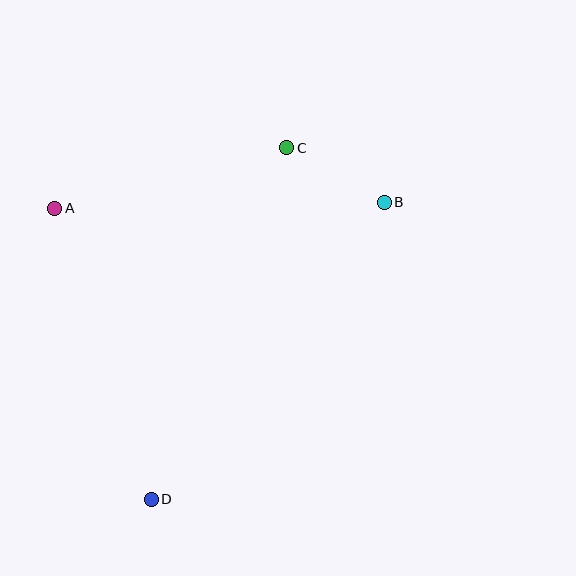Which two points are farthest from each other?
Points B and D are farthest from each other.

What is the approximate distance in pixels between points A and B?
The distance between A and B is approximately 329 pixels.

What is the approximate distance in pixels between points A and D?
The distance between A and D is approximately 306 pixels.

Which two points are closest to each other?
Points B and C are closest to each other.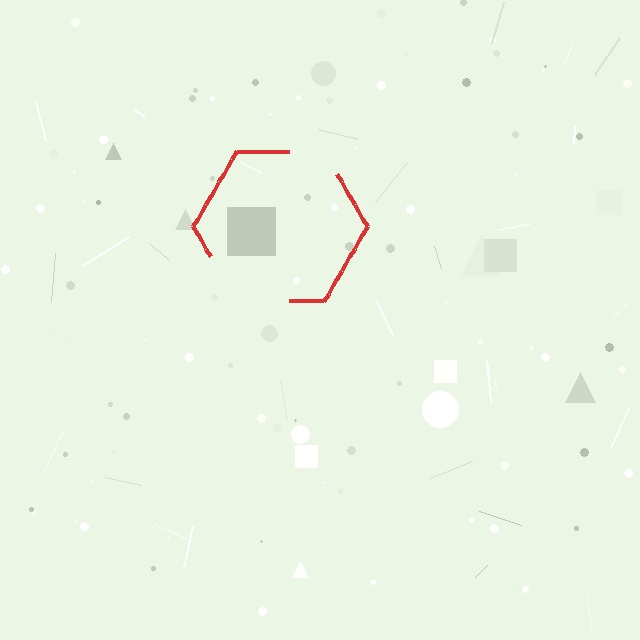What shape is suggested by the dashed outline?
The dashed outline suggests a hexagon.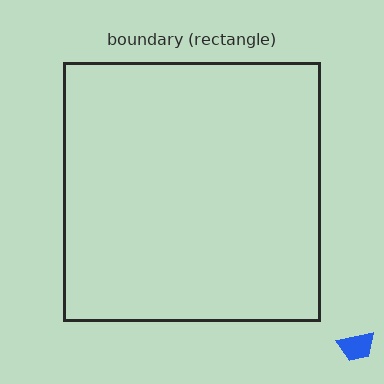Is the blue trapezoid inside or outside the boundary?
Outside.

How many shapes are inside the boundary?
0 inside, 1 outside.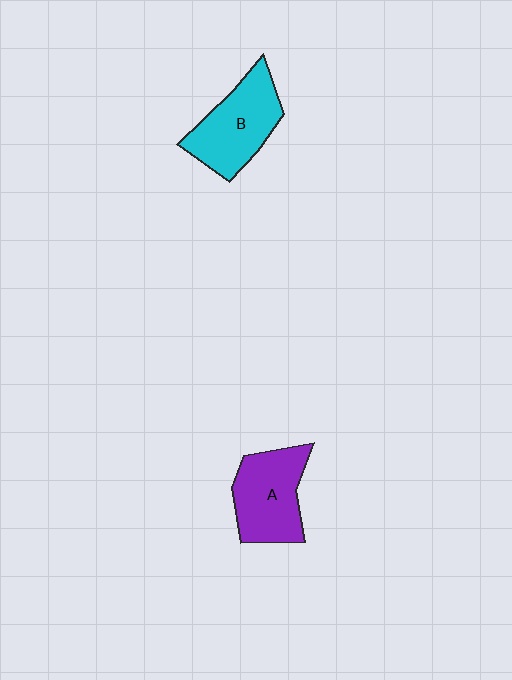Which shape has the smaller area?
Shape A (purple).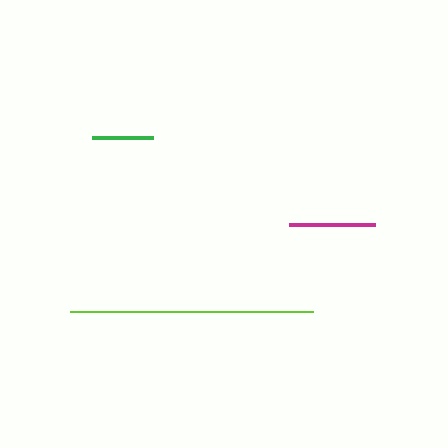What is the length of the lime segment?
The lime segment is approximately 243 pixels long.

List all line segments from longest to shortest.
From longest to shortest: lime, magenta, green.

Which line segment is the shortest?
The green line is the shortest at approximately 61 pixels.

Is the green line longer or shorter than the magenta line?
The magenta line is longer than the green line.